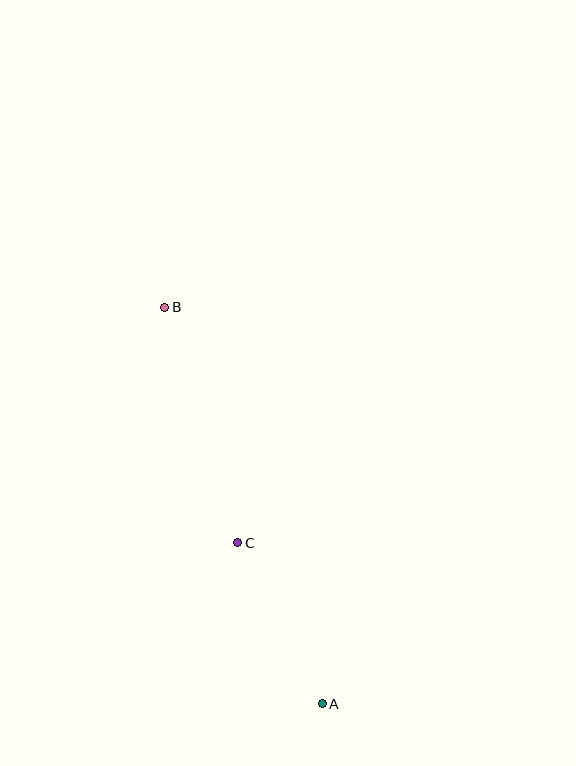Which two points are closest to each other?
Points A and C are closest to each other.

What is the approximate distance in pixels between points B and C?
The distance between B and C is approximately 246 pixels.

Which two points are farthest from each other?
Points A and B are farthest from each other.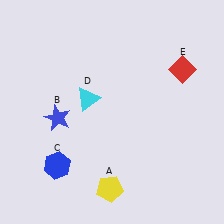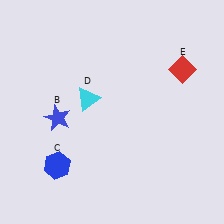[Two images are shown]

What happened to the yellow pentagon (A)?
The yellow pentagon (A) was removed in Image 2. It was in the bottom-left area of Image 1.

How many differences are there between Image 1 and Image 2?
There is 1 difference between the two images.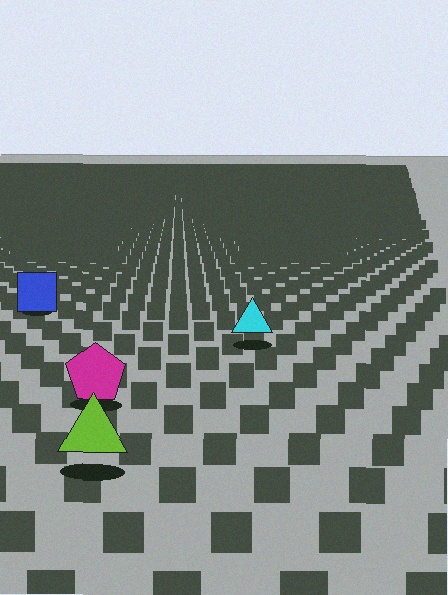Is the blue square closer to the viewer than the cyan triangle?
No. The cyan triangle is closer — you can tell from the texture gradient: the ground texture is coarser near it.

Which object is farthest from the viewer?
The blue square is farthest from the viewer. It appears smaller and the ground texture around it is denser.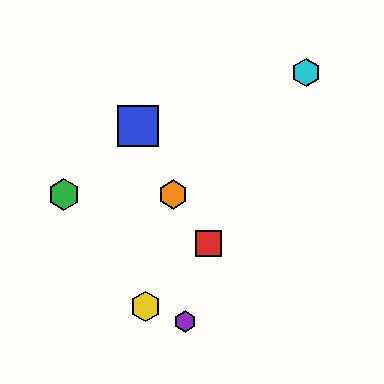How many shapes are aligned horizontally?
2 shapes (the green hexagon, the orange hexagon) are aligned horizontally.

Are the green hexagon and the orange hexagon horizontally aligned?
Yes, both are at y≈194.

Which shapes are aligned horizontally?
The green hexagon, the orange hexagon are aligned horizontally.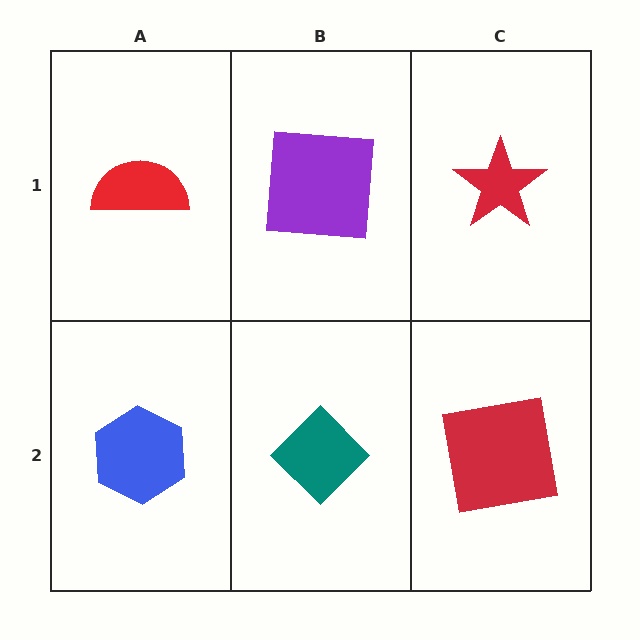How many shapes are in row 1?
3 shapes.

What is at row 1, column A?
A red semicircle.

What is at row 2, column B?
A teal diamond.